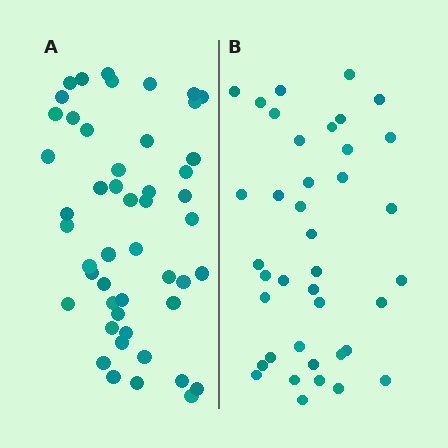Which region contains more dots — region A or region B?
Region A (the left region) has more dots.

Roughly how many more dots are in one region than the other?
Region A has roughly 10 or so more dots than region B.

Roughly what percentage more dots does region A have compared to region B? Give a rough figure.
About 25% more.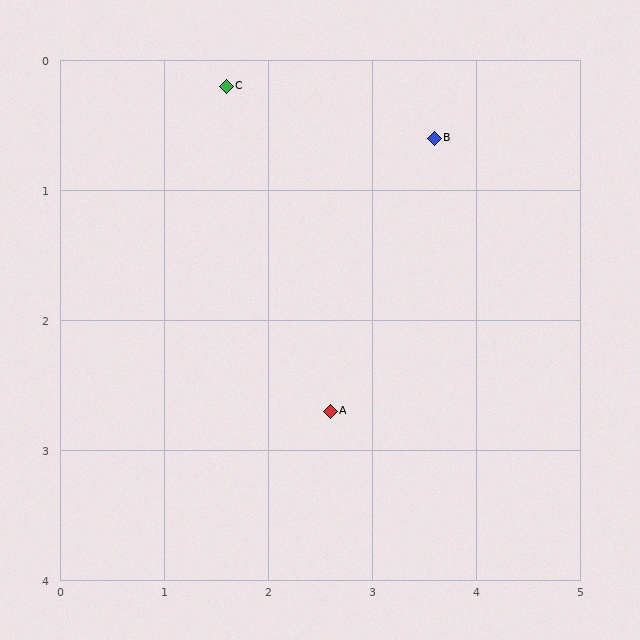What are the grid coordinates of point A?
Point A is at approximately (2.6, 2.7).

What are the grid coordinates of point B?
Point B is at approximately (3.6, 0.6).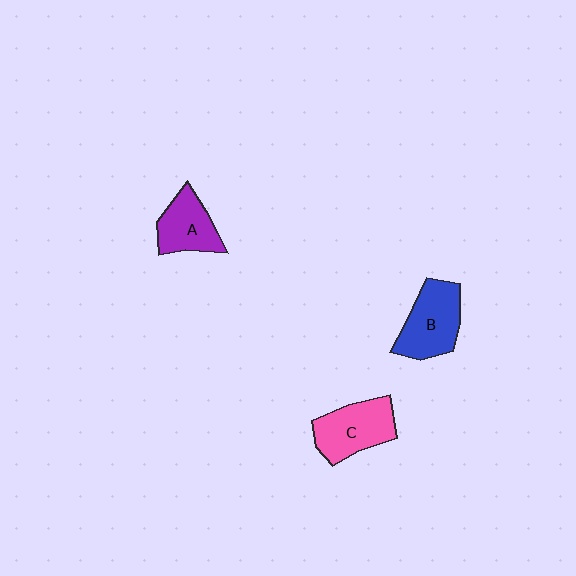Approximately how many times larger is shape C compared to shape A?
Approximately 1.2 times.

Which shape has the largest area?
Shape B (blue).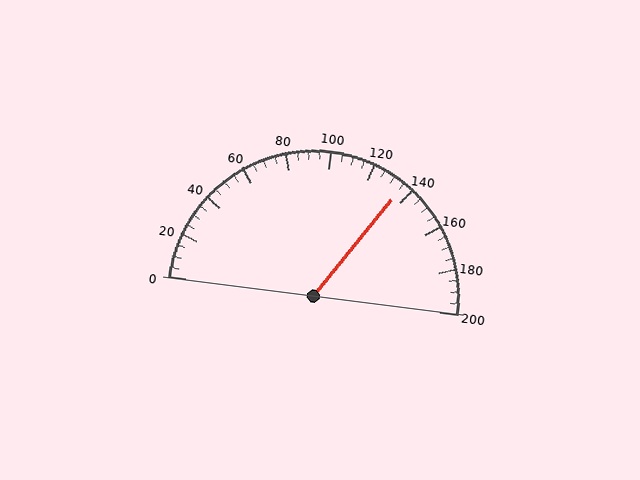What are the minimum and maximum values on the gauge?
The gauge ranges from 0 to 200.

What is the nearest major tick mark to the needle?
The nearest major tick mark is 140.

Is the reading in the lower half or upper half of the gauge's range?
The reading is in the upper half of the range (0 to 200).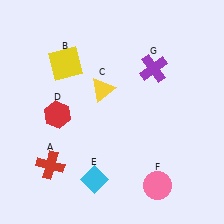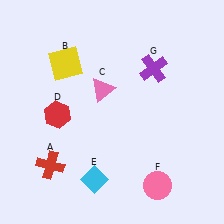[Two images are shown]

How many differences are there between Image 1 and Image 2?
There is 1 difference between the two images.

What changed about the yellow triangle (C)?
In Image 1, C is yellow. In Image 2, it changed to pink.